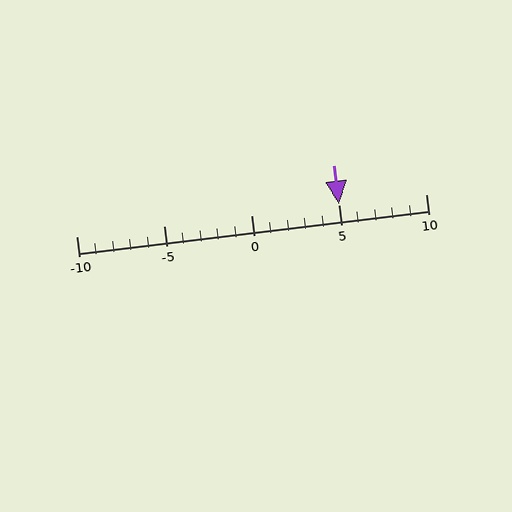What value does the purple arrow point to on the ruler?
The purple arrow points to approximately 5.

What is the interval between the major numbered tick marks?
The major tick marks are spaced 5 units apart.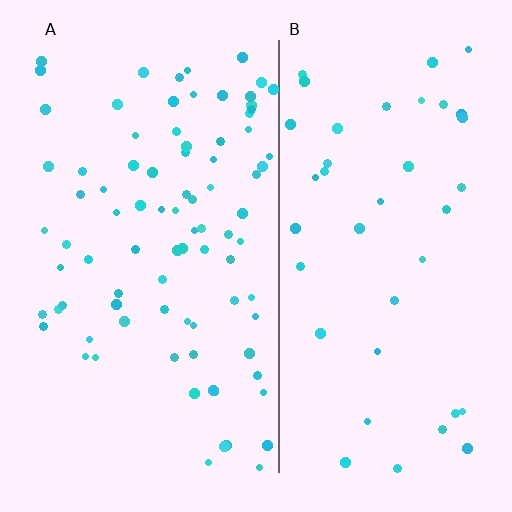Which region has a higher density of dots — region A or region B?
A (the left).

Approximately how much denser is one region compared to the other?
Approximately 2.1× — region A over region B.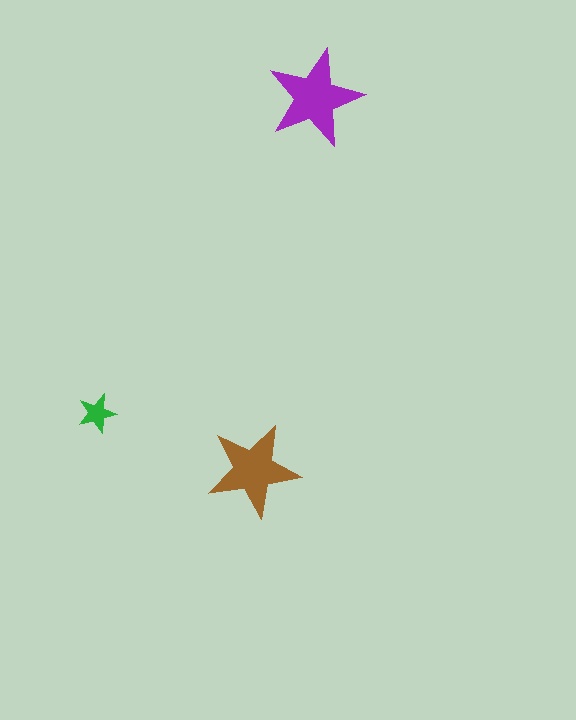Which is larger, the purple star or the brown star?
The purple one.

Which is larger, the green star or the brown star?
The brown one.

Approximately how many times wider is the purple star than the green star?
About 2.5 times wider.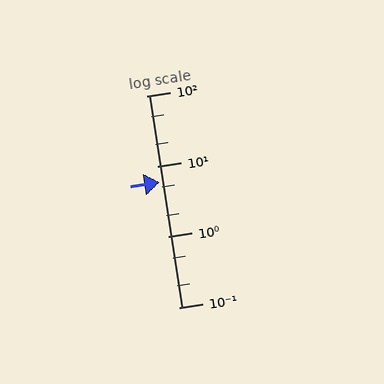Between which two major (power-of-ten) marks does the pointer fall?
The pointer is between 1 and 10.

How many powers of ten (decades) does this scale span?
The scale spans 3 decades, from 0.1 to 100.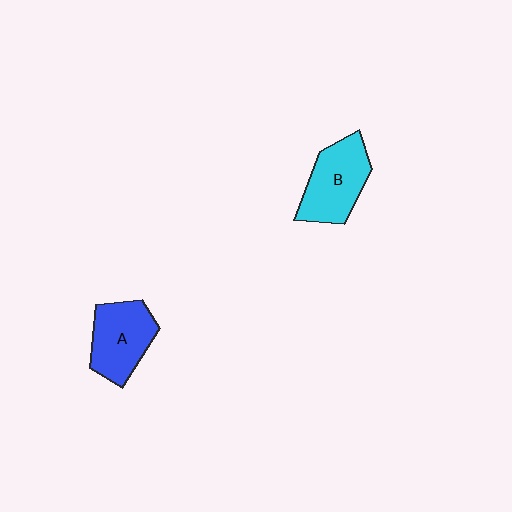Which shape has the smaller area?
Shape A (blue).